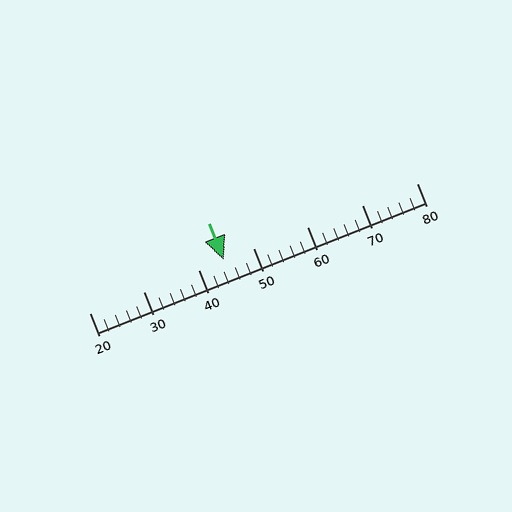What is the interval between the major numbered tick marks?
The major tick marks are spaced 10 units apart.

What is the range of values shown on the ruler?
The ruler shows values from 20 to 80.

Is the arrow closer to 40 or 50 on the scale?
The arrow is closer to 40.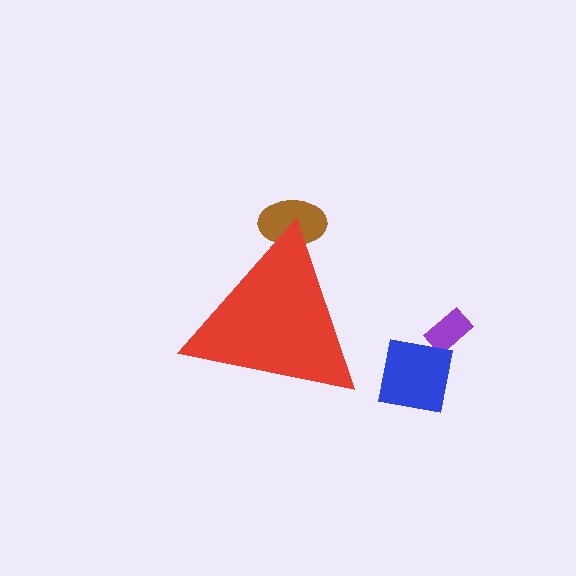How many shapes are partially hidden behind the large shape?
1 shape is partially hidden.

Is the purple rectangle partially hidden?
No, the purple rectangle is fully visible.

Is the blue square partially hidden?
No, the blue square is fully visible.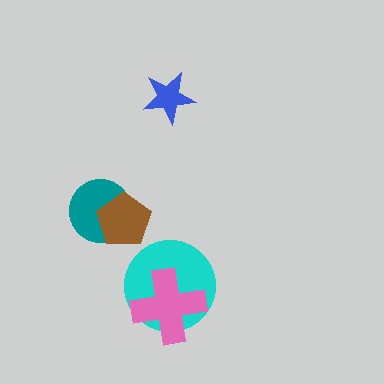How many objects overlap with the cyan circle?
1 object overlaps with the cyan circle.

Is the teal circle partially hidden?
Yes, it is partially covered by another shape.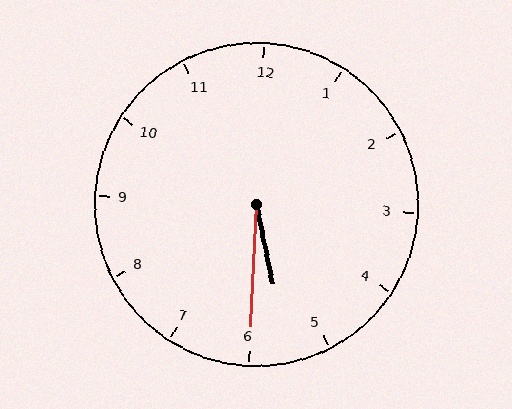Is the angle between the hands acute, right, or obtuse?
It is acute.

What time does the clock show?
5:30.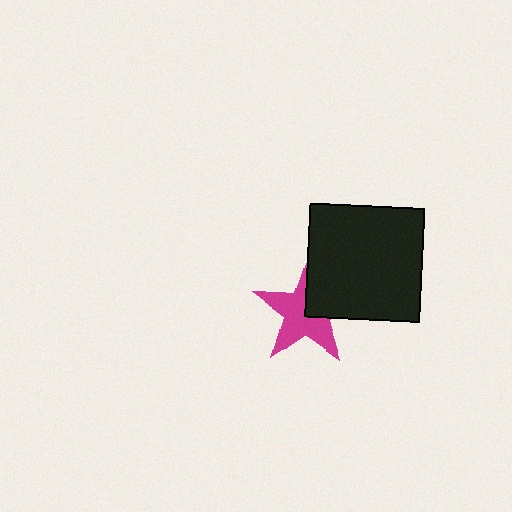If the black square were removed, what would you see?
You would see the complete magenta star.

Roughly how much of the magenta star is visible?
Most of it is visible (roughly 65%).